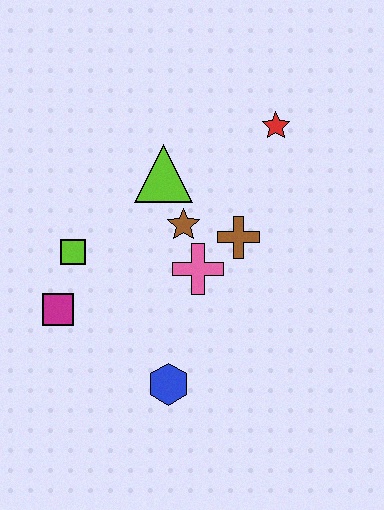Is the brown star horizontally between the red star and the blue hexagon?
Yes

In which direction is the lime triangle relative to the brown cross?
The lime triangle is to the left of the brown cross.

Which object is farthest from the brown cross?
The magenta square is farthest from the brown cross.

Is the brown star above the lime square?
Yes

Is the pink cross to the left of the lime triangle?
No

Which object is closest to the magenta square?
The lime square is closest to the magenta square.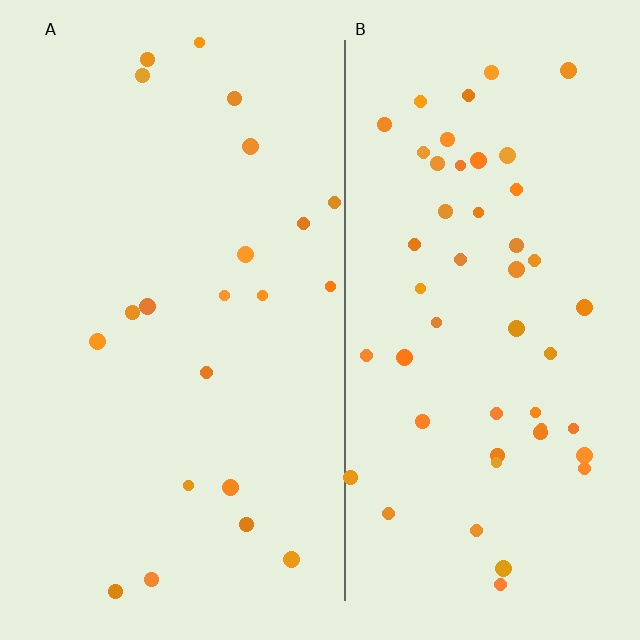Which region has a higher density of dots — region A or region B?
B (the right).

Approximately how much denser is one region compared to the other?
Approximately 2.3× — region B over region A.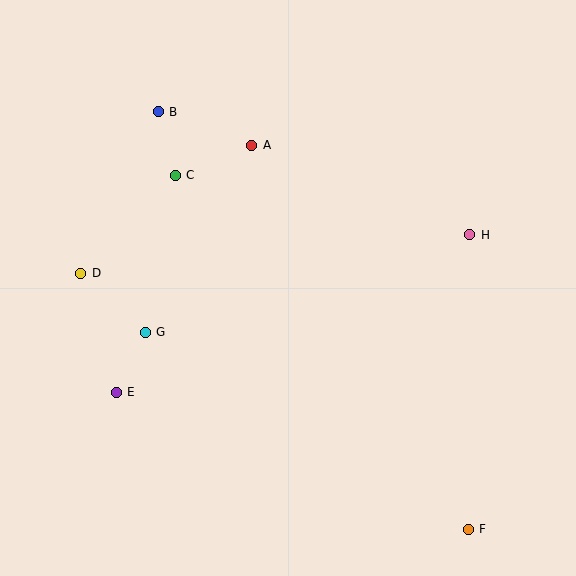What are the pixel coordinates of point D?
Point D is at (81, 273).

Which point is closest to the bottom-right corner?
Point F is closest to the bottom-right corner.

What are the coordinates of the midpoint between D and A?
The midpoint between D and A is at (166, 209).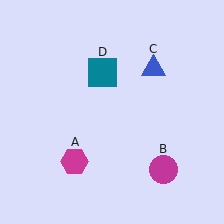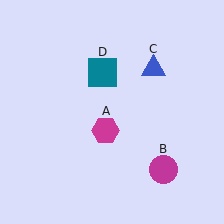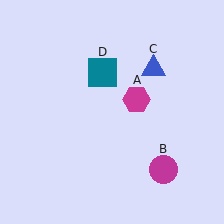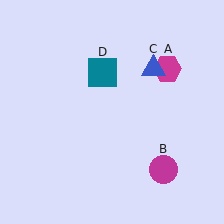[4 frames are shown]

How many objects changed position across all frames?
1 object changed position: magenta hexagon (object A).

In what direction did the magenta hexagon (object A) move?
The magenta hexagon (object A) moved up and to the right.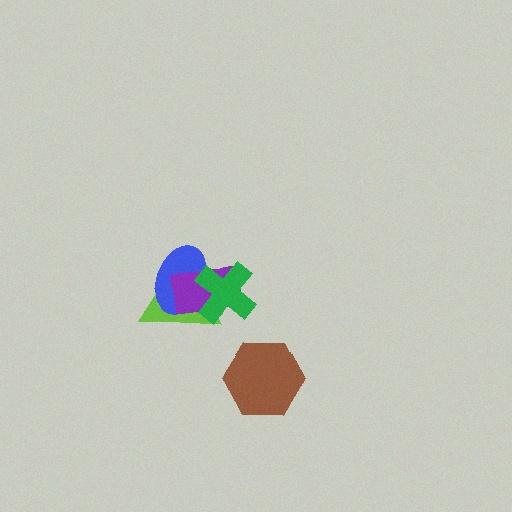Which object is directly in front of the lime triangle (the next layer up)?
The blue ellipse is directly in front of the lime triangle.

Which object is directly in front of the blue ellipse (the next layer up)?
The purple rectangle is directly in front of the blue ellipse.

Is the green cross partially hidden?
No, no other shape covers it.